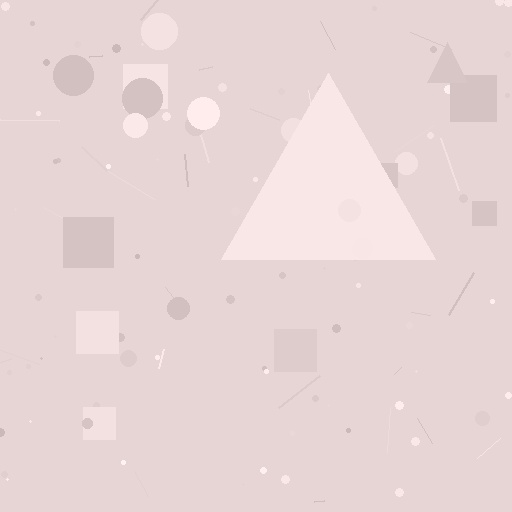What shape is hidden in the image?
A triangle is hidden in the image.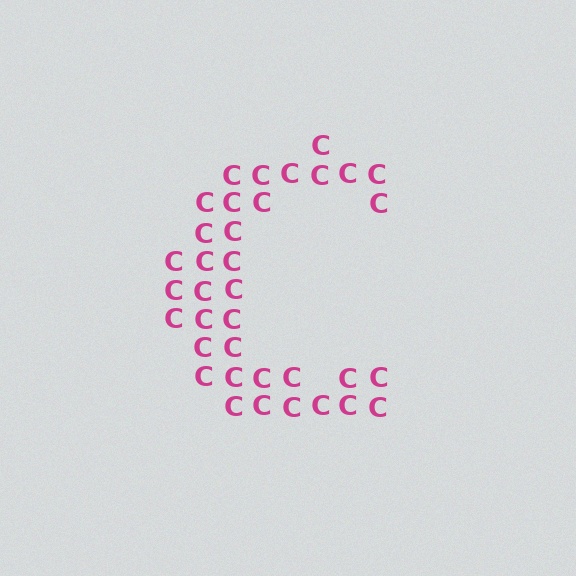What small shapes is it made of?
It is made of small letter C's.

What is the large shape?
The large shape is the letter C.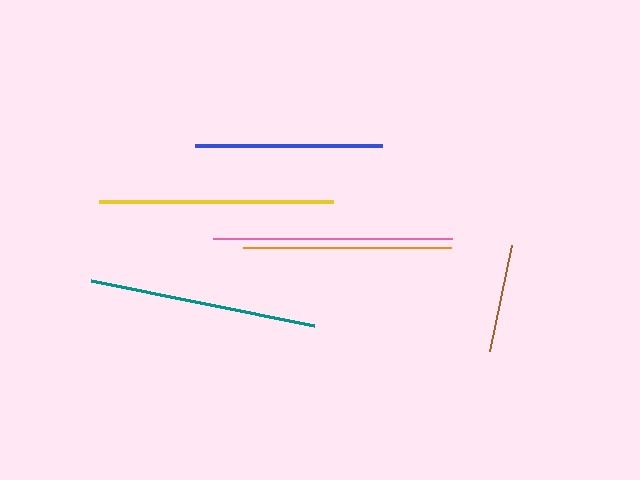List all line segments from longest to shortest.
From longest to shortest: pink, yellow, teal, orange, blue, brown.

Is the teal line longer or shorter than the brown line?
The teal line is longer than the brown line.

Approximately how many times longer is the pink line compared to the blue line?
The pink line is approximately 1.3 times the length of the blue line.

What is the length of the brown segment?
The brown segment is approximately 108 pixels long.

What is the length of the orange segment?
The orange segment is approximately 208 pixels long.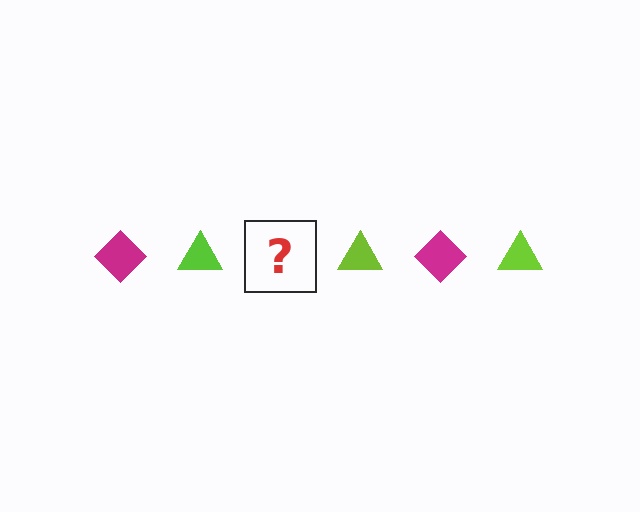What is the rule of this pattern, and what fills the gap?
The rule is that the pattern alternates between magenta diamond and lime triangle. The gap should be filled with a magenta diamond.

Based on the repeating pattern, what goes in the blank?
The blank should be a magenta diamond.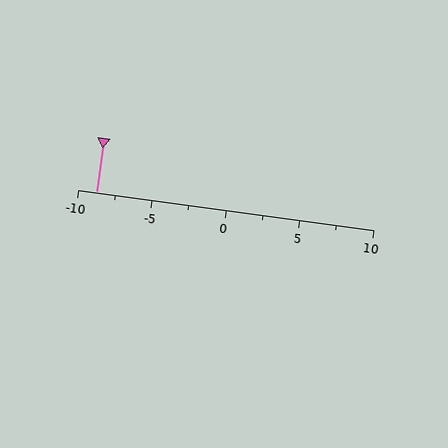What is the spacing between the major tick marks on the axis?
The major ticks are spaced 5 apart.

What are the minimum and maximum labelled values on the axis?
The axis runs from -10 to 10.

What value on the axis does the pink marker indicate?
The marker indicates approximately -8.8.